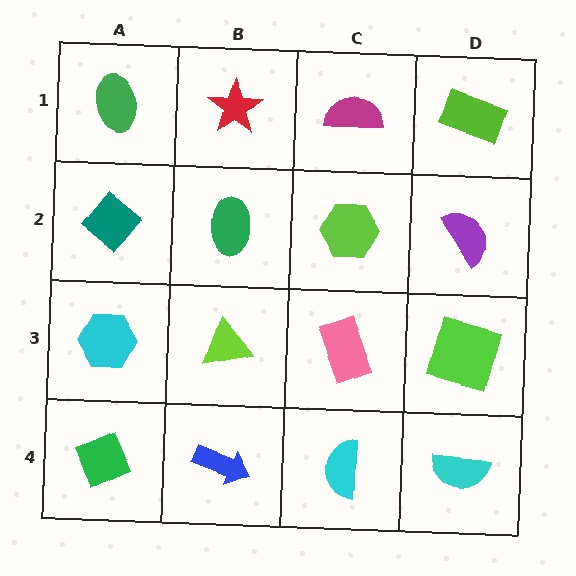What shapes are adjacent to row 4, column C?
A pink rectangle (row 3, column C), a blue arrow (row 4, column B), a cyan semicircle (row 4, column D).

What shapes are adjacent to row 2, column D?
A lime rectangle (row 1, column D), a lime square (row 3, column D), a lime hexagon (row 2, column C).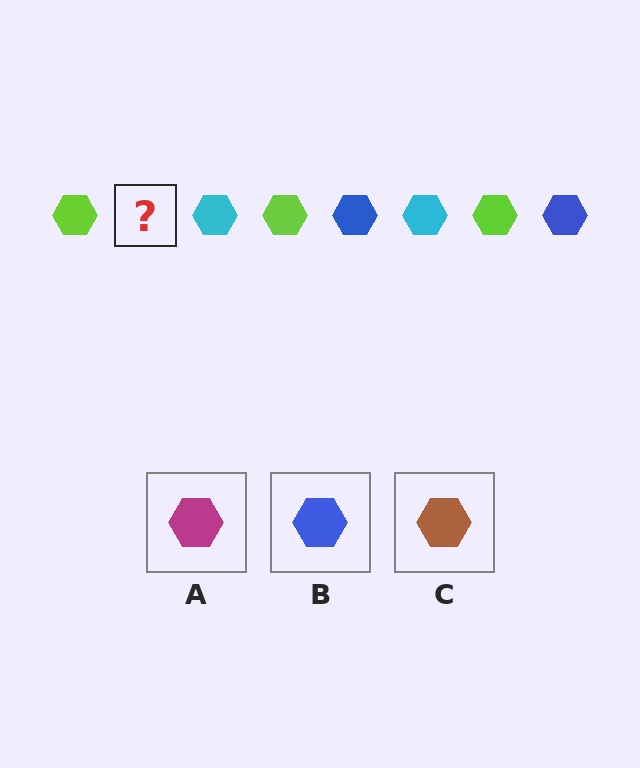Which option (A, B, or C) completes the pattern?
B.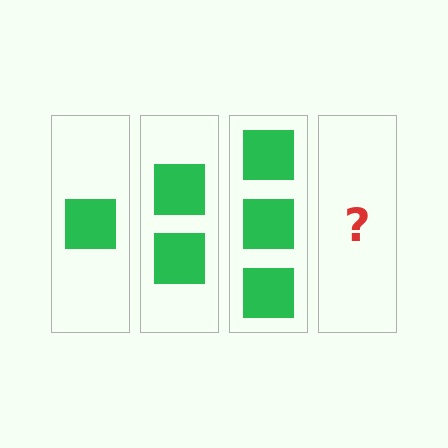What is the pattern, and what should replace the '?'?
The pattern is that each step adds one more square. The '?' should be 4 squares.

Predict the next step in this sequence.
The next step is 4 squares.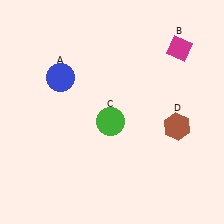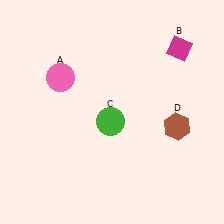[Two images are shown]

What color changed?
The circle (A) changed from blue in Image 1 to pink in Image 2.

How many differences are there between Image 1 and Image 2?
There is 1 difference between the two images.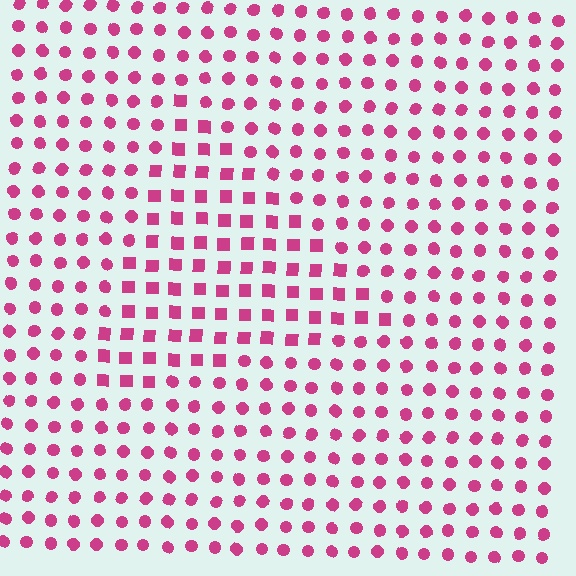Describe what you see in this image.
The image is filled with small magenta elements arranged in a uniform grid. A triangle-shaped region contains squares, while the surrounding area contains circles. The boundary is defined purely by the change in element shape.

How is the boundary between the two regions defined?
The boundary is defined by a change in element shape: squares inside vs. circles outside. All elements share the same color and spacing.